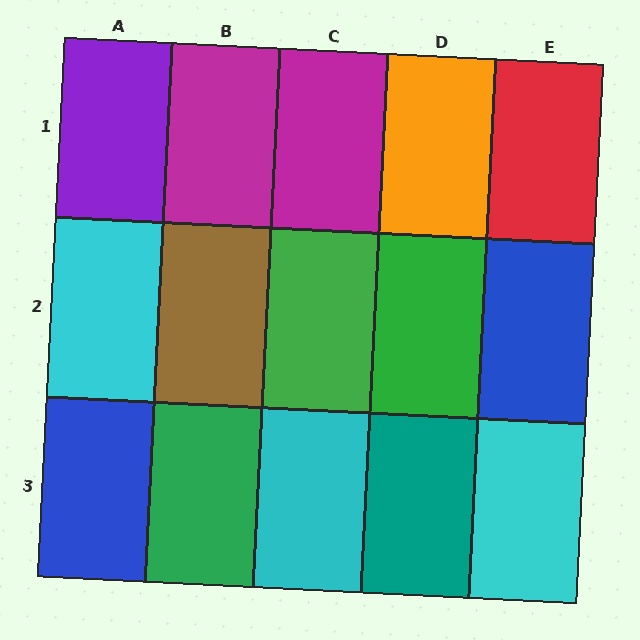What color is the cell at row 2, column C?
Green.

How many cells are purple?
1 cell is purple.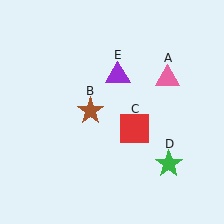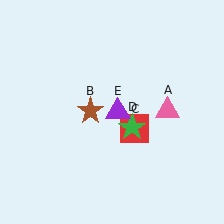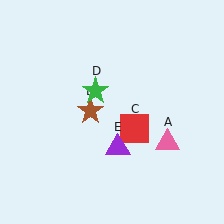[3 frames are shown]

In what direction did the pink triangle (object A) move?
The pink triangle (object A) moved down.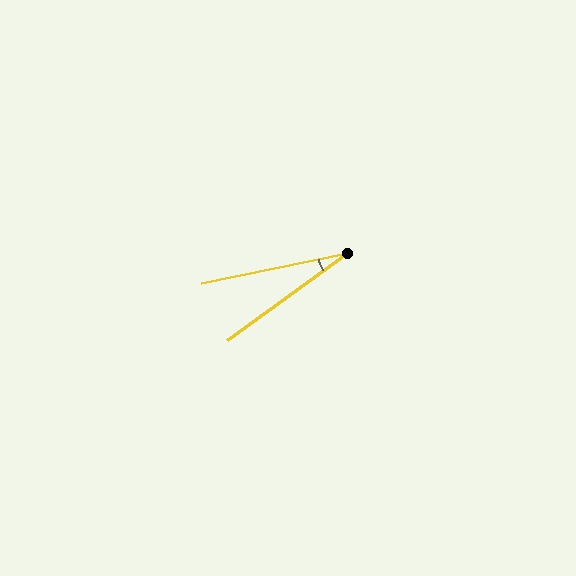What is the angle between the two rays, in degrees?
Approximately 24 degrees.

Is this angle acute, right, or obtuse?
It is acute.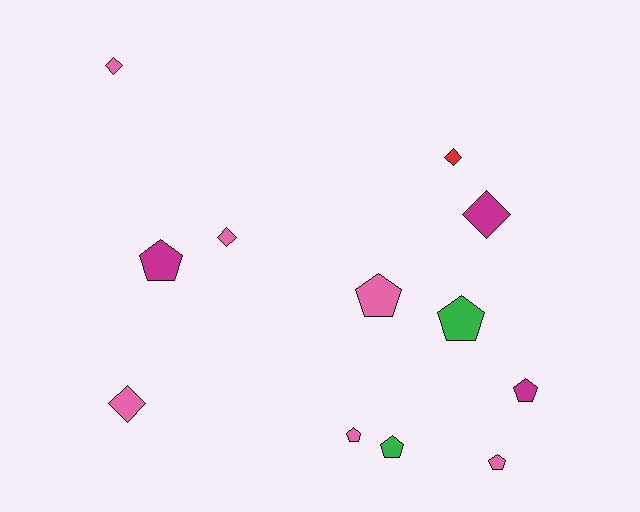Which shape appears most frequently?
Pentagon, with 7 objects.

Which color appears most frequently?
Pink, with 6 objects.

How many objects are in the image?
There are 12 objects.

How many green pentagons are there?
There are 2 green pentagons.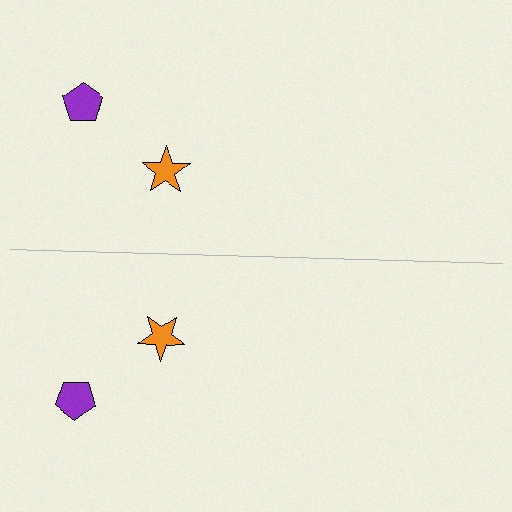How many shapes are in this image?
There are 4 shapes in this image.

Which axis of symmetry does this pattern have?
The pattern has a horizontal axis of symmetry running through the center of the image.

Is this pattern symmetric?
Yes, this pattern has bilateral (reflection) symmetry.